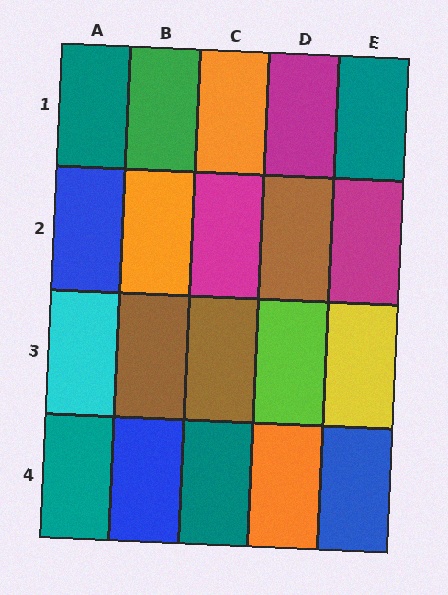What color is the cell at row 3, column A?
Cyan.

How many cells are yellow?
1 cell is yellow.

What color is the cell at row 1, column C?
Orange.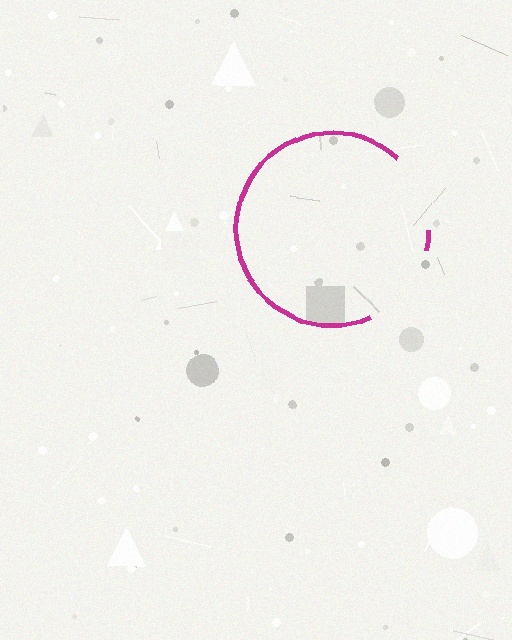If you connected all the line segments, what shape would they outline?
They would outline a circle.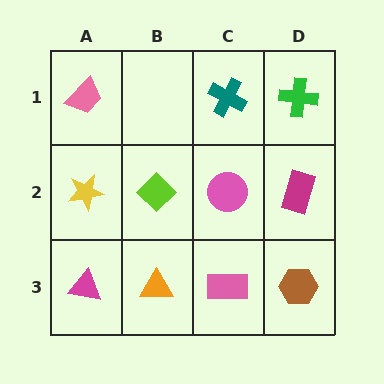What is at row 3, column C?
A pink rectangle.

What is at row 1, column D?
A green cross.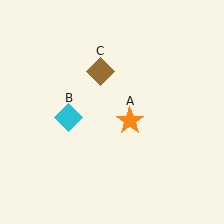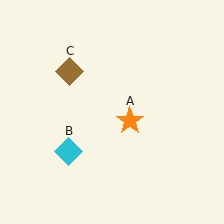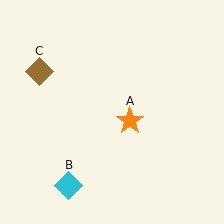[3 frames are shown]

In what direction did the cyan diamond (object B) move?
The cyan diamond (object B) moved down.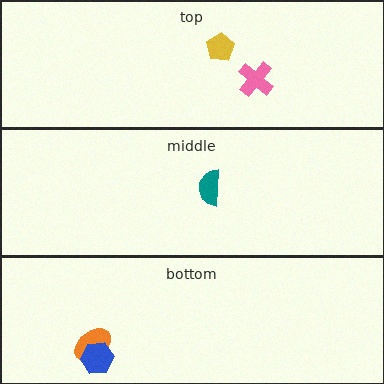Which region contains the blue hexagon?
The bottom region.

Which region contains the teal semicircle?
The middle region.